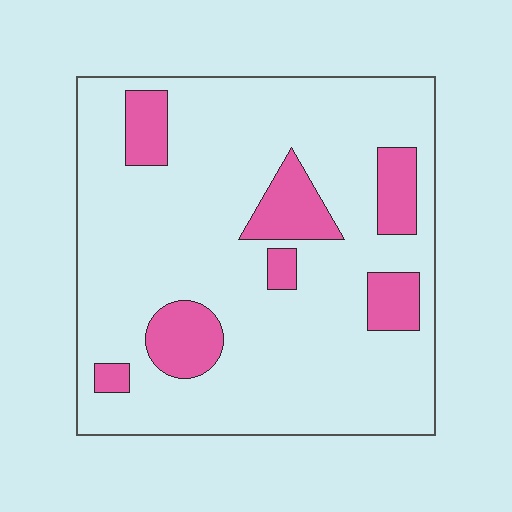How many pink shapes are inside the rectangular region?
7.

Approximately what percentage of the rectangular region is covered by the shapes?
Approximately 15%.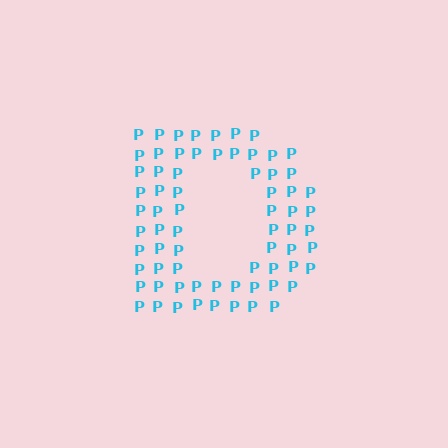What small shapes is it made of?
It is made of small letter P's.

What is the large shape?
The large shape is the letter D.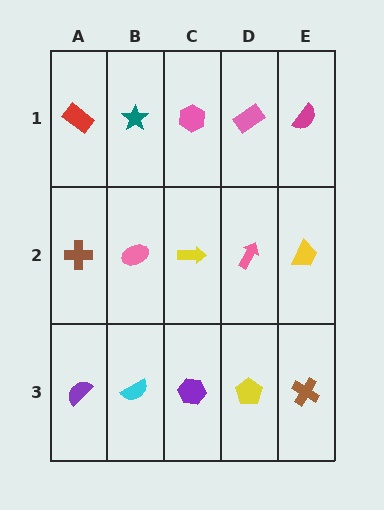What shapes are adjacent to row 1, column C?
A yellow arrow (row 2, column C), a teal star (row 1, column B), a pink rectangle (row 1, column D).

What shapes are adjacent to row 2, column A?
A red rectangle (row 1, column A), a purple semicircle (row 3, column A), a pink ellipse (row 2, column B).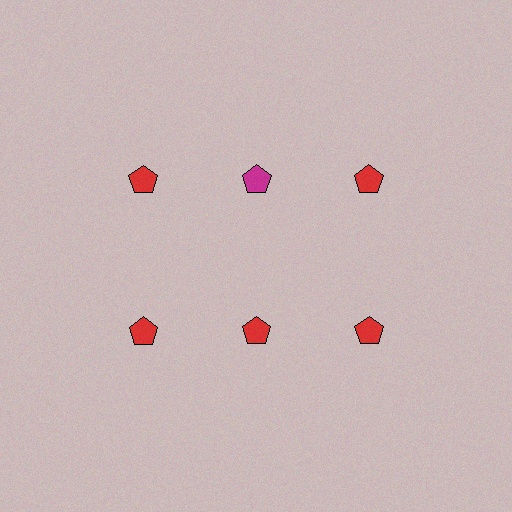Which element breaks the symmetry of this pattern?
The magenta pentagon in the top row, second from left column breaks the symmetry. All other shapes are red pentagons.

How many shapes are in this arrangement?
There are 6 shapes arranged in a grid pattern.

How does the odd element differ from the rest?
It has a different color: magenta instead of red.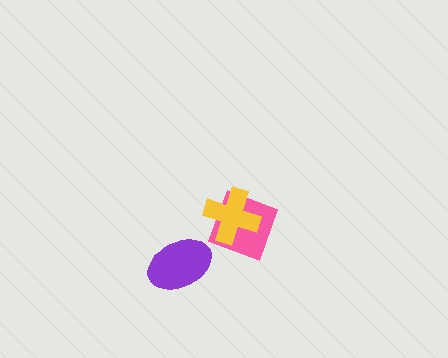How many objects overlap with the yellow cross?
1 object overlaps with the yellow cross.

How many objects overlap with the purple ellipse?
0 objects overlap with the purple ellipse.